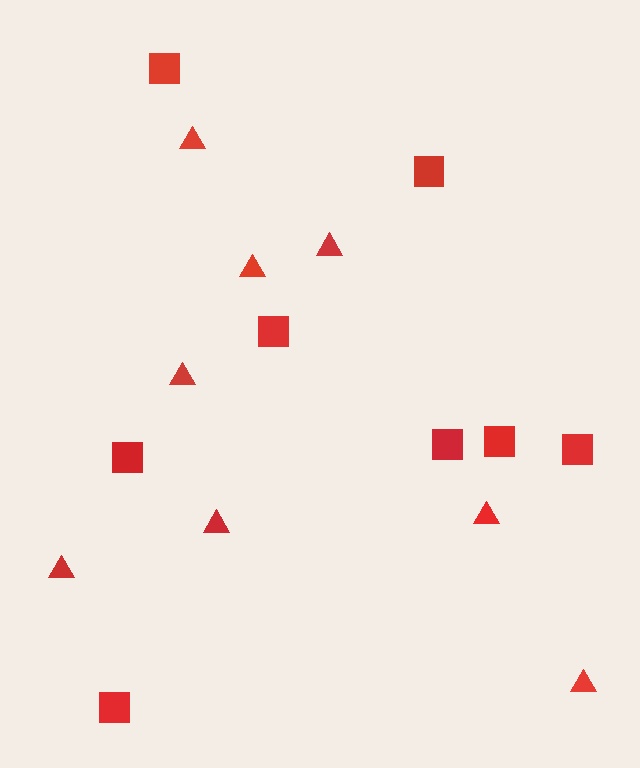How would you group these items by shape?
There are 2 groups: one group of triangles (8) and one group of squares (8).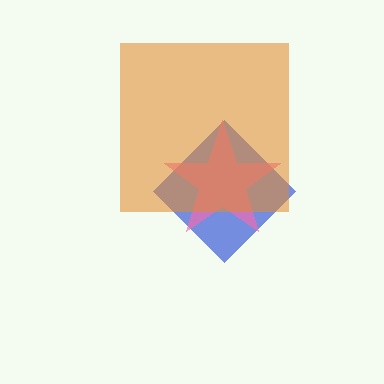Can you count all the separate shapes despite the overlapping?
Yes, there are 3 separate shapes.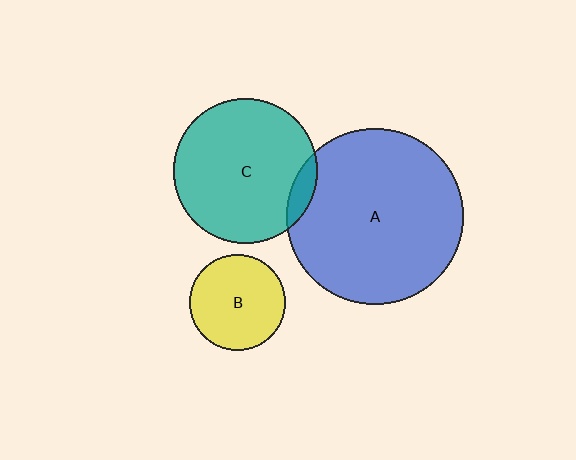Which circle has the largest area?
Circle A (blue).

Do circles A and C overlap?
Yes.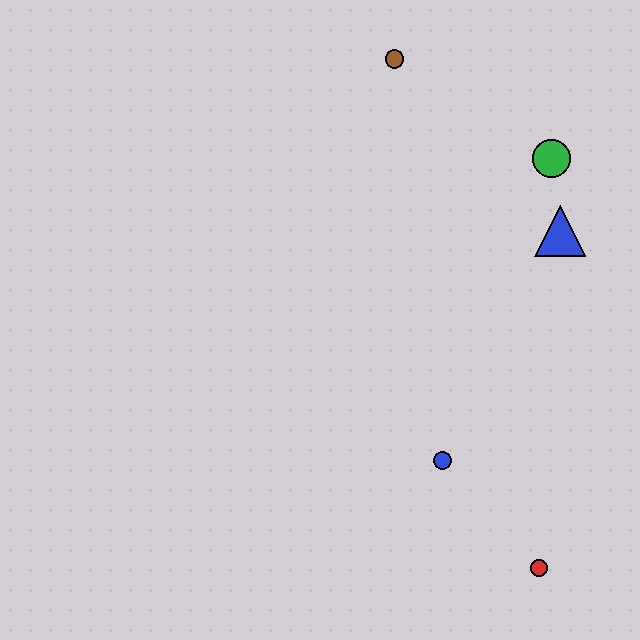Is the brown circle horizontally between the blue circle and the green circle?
No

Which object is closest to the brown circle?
The green circle is closest to the brown circle.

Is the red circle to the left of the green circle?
Yes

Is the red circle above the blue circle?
No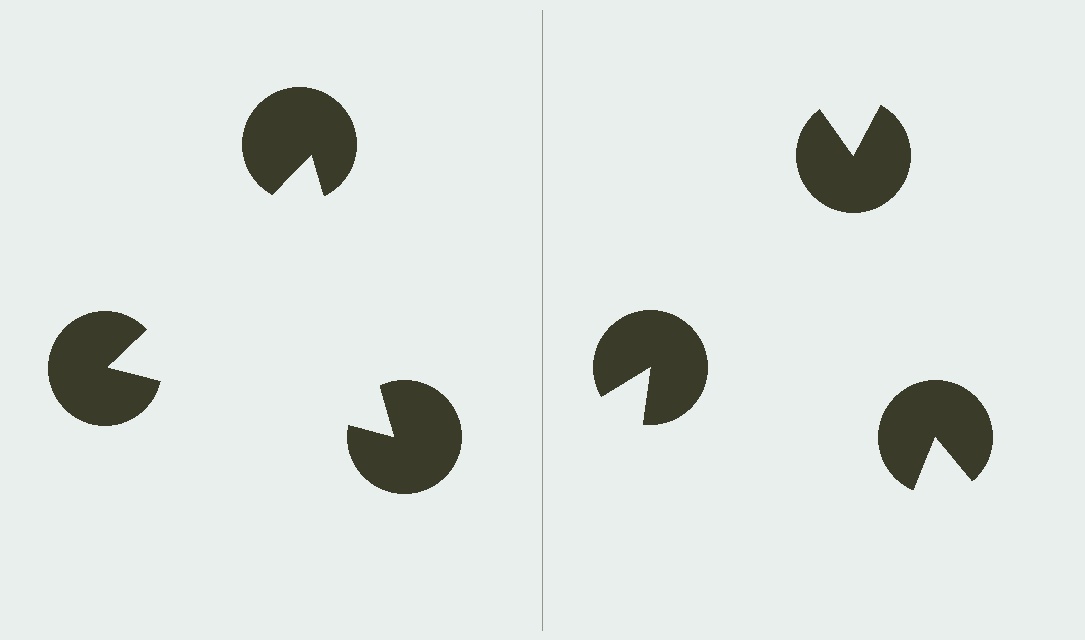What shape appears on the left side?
An illusory triangle.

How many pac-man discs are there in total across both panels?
6 — 3 on each side.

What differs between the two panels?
The pac-man discs are positioned identically on both sides; only the wedge orientations differ. On the left they align to a triangle; on the right they are misaligned.